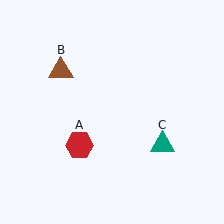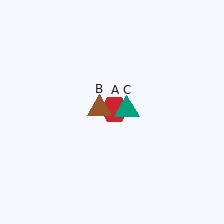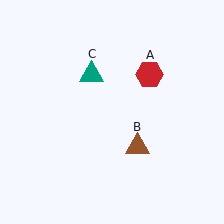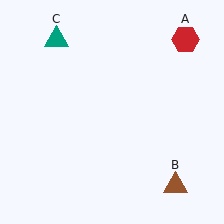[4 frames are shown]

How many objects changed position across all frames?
3 objects changed position: red hexagon (object A), brown triangle (object B), teal triangle (object C).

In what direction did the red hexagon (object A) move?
The red hexagon (object A) moved up and to the right.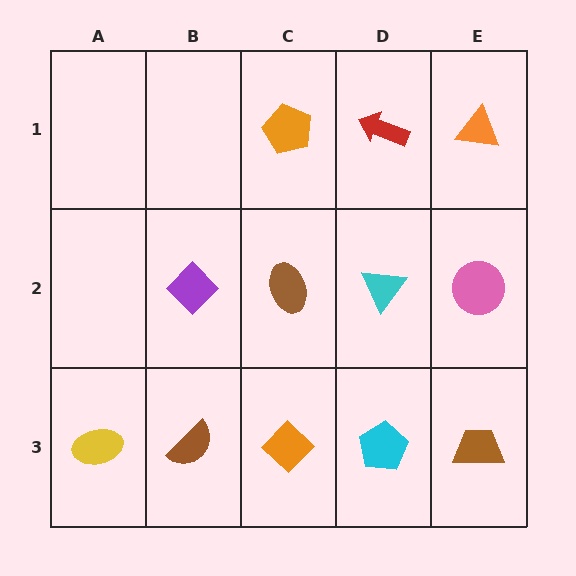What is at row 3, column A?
A yellow ellipse.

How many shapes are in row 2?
4 shapes.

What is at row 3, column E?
A brown trapezoid.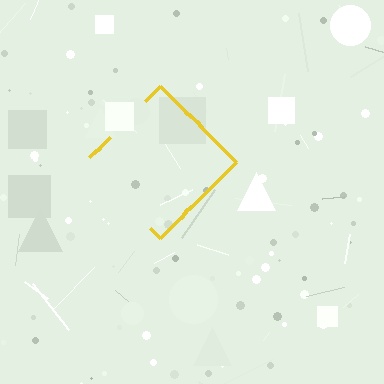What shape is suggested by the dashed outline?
The dashed outline suggests a diamond.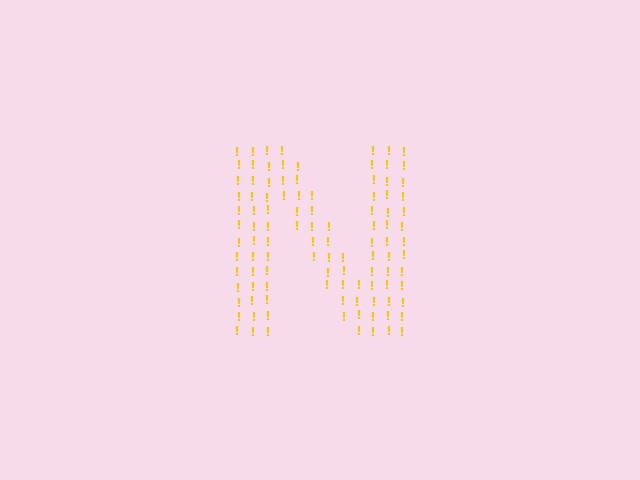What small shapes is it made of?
It is made of small exclamation marks.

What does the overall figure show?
The overall figure shows the letter N.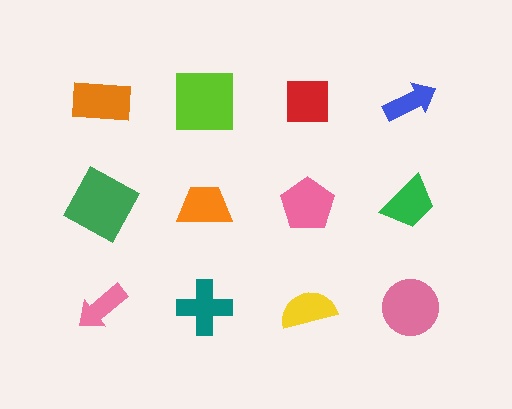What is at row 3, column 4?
A pink circle.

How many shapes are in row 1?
4 shapes.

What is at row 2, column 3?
A pink pentagon.